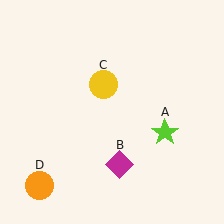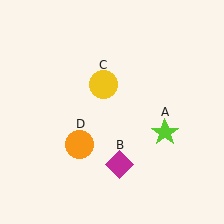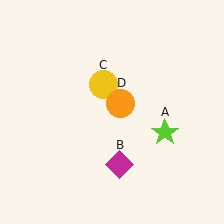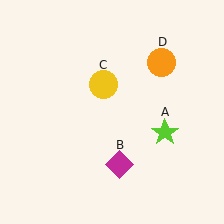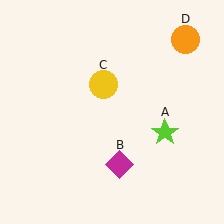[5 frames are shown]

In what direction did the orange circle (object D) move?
The orange circle (object D) moved up and to the right.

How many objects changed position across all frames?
1 object changed position: orange circle (object D).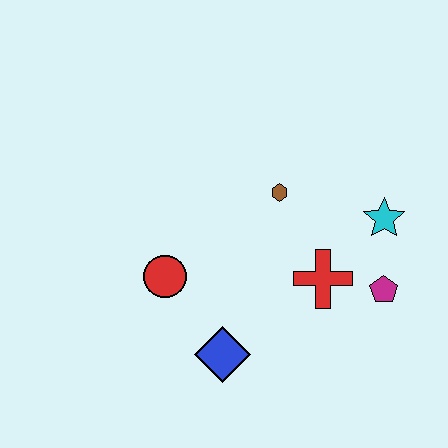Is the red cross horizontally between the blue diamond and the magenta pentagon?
Yes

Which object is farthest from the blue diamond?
The cyan star is farthest from the blue diamond.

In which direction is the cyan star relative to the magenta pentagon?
The cyan star is above the magenta pentagon.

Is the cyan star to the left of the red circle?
No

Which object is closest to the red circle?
The blue diamond is closest to the red circle.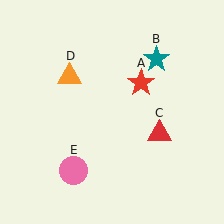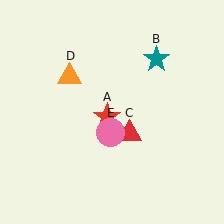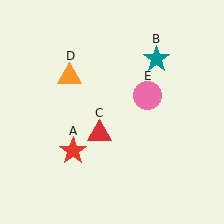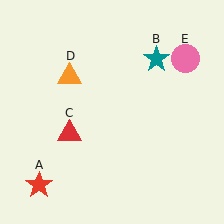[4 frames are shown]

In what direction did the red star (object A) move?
The red star (object A) moved down and to the left.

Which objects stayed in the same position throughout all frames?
Teal star (object B) and orange triangle (object D) remained stationary.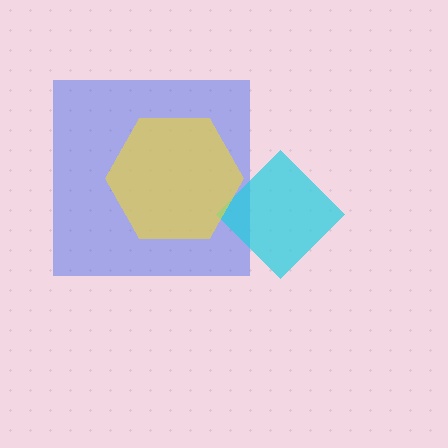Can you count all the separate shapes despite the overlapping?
Yes, there are 3 separate shapes.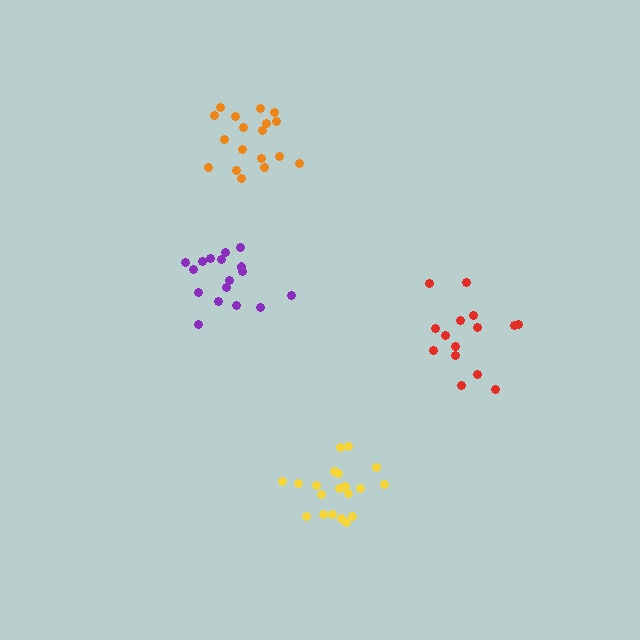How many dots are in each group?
Group 1: 15 dots, Group 2: 18 dots, Group 3: 17 dots, Group 4: 20 dots (70 total).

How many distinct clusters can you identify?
There are 4 distinct clusters.